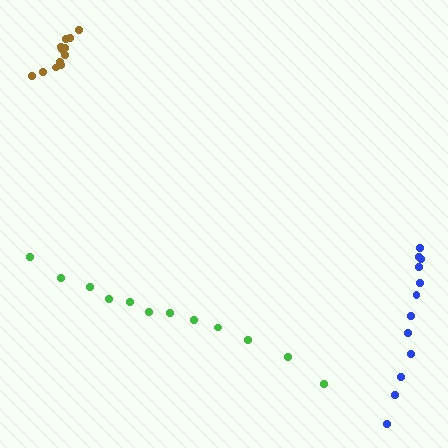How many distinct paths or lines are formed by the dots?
There are 3 distinct paths.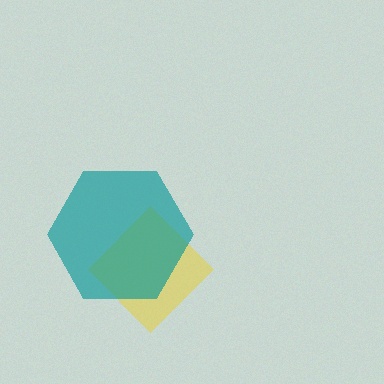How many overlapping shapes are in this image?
There are 2 overlapping shapes in the image.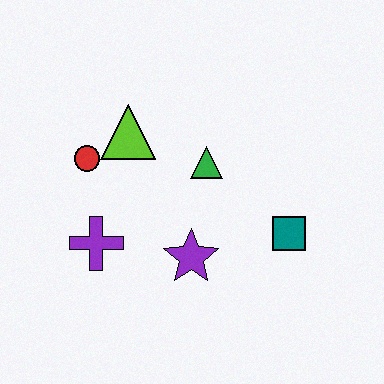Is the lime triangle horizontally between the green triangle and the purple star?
No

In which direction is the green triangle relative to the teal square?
The green triangle is to the left of the teal square.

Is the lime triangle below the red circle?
No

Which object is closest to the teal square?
The purple star is closest to the teal square.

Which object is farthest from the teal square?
The red circle is farthest from the teal square.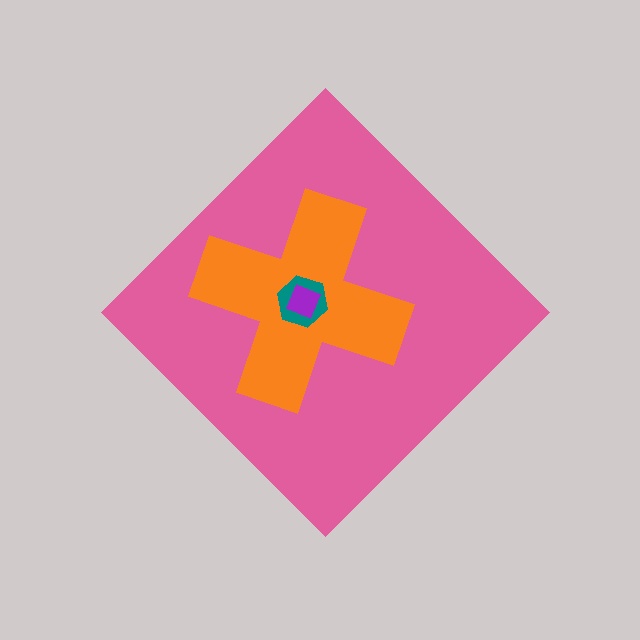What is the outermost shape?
The pink diamond.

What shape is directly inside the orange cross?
The teal hexagon.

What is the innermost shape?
The purple square.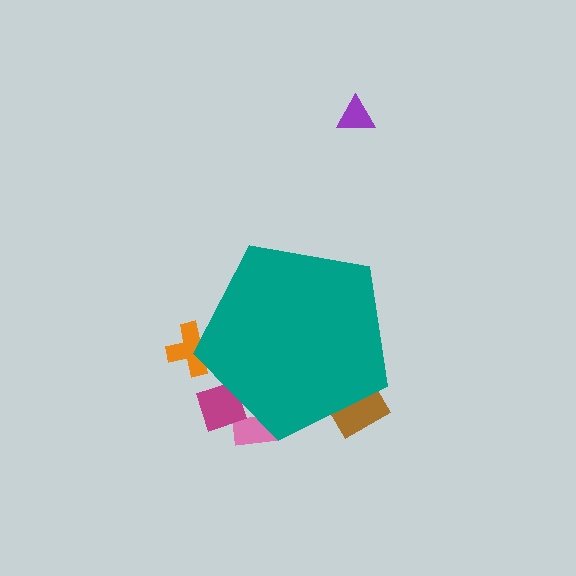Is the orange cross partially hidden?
Yes, the orange cross is partially hidden behind the teal pentagon.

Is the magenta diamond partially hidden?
Yes, the magenta diamond is partially hidden behind the teal pentagon.